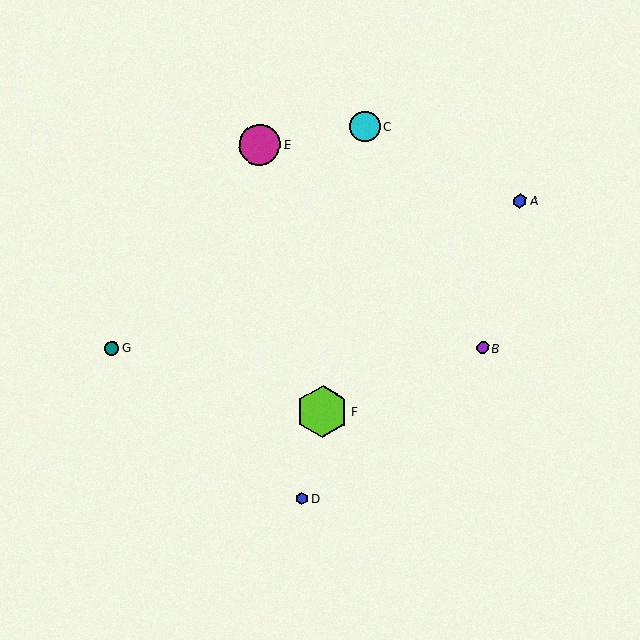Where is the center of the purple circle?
The center of the purple circle is at (483, 348).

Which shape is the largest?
The lime hexagon (labeled F) is the largest.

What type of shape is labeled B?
Shape B is a purple circle.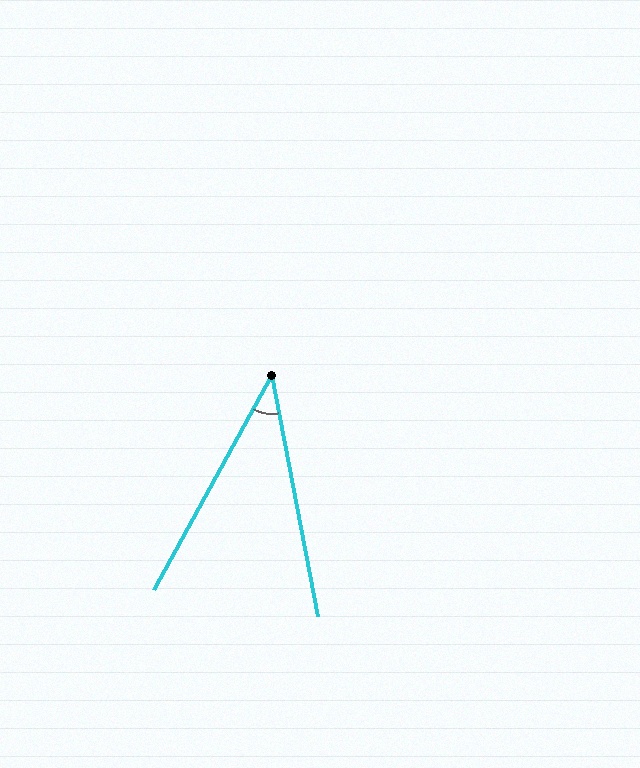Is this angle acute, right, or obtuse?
It is acute.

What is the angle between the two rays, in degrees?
Approximately 39 degrees.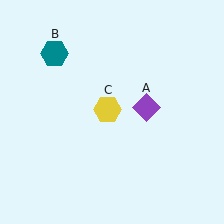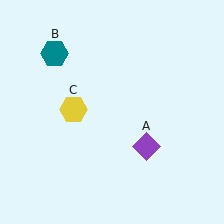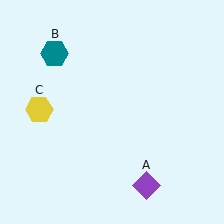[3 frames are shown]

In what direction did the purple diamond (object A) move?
The purple diamond (object A) moved down.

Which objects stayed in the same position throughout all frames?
Teal hexagon (object B) remained stationary.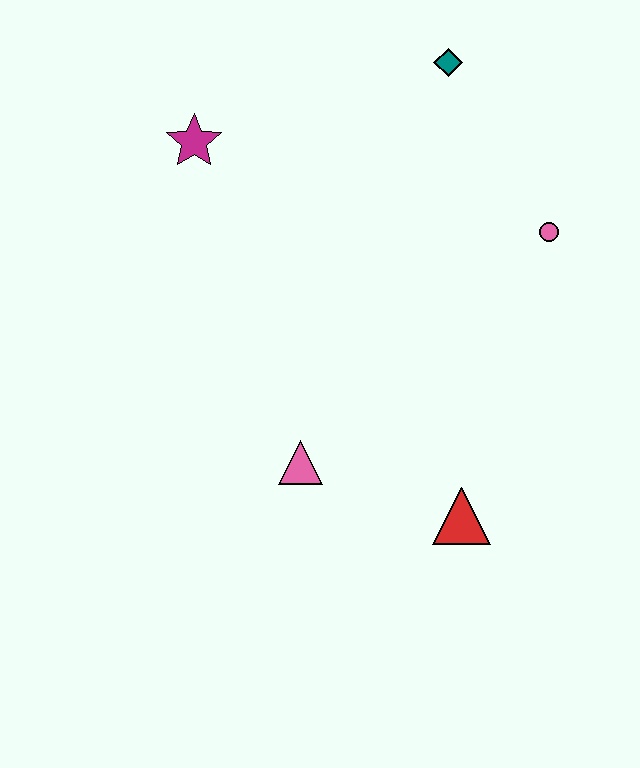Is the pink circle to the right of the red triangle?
Yes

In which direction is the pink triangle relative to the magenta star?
The pink triangle is below the magenta star.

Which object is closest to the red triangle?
The pink triangle is closest to the red triangle.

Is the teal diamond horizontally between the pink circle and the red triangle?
No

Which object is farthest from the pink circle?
The magenta star is farthest from the pink circle.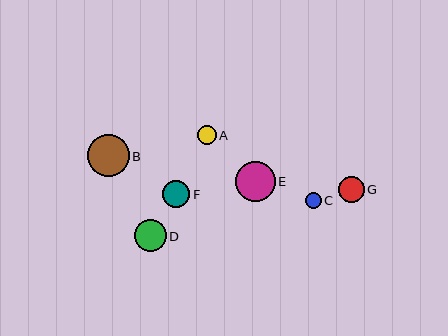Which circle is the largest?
Circle B is the largest with a size of approximately 42 pixels.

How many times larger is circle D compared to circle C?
Circle D is approximately 1.9 times the size of circle C.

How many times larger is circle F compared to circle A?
Circle F is approximately 1.4 times the size of circle A.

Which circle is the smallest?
Circle C is the smallest with a size of approximately 16 pixels.